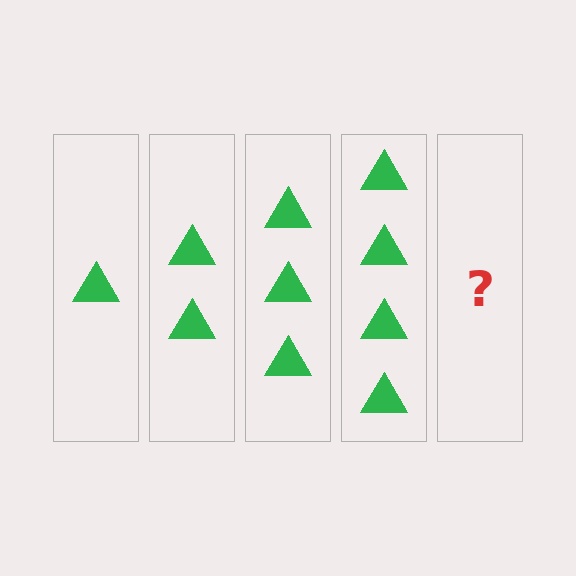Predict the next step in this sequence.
The next step is 5 triangles.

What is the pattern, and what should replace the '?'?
The pattern is that each step adds one more triangle. The '?' should be 5 triangles.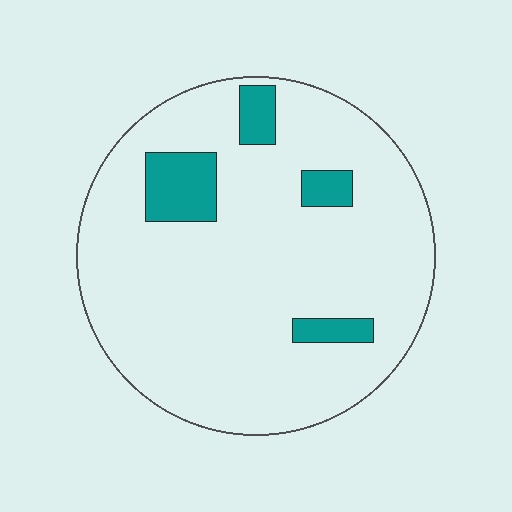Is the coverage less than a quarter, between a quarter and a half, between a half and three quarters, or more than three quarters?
Less than a quarter.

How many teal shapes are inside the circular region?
4.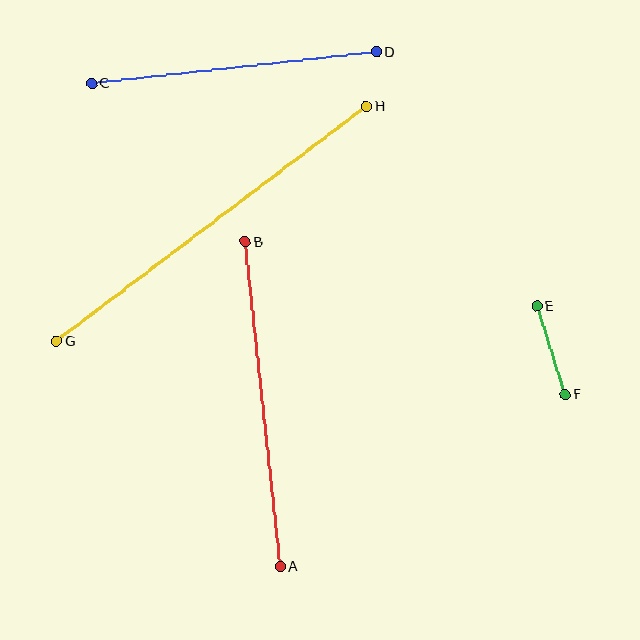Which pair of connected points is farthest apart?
Points G and H are farthest apart.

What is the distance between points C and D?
The distance is approximately 287 pixels.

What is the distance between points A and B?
The distance is approximately 327 pixels.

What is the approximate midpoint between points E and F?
The midpoint is at approximately (551, 351) pixels.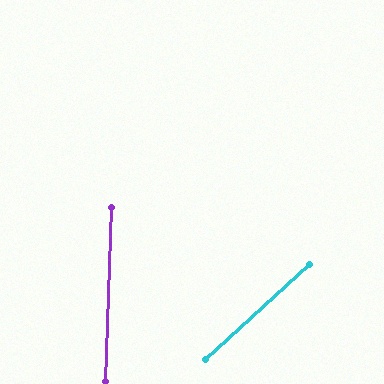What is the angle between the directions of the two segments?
Approximately 46 degrees.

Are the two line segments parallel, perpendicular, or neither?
Neither parallel nor perpendicular — they differ by about 46°.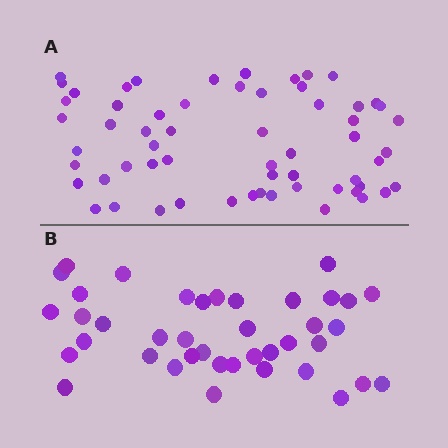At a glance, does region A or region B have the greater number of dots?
Region A (the top region) has more dots.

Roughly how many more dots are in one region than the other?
Region A has approximately 20 more dots than region B.